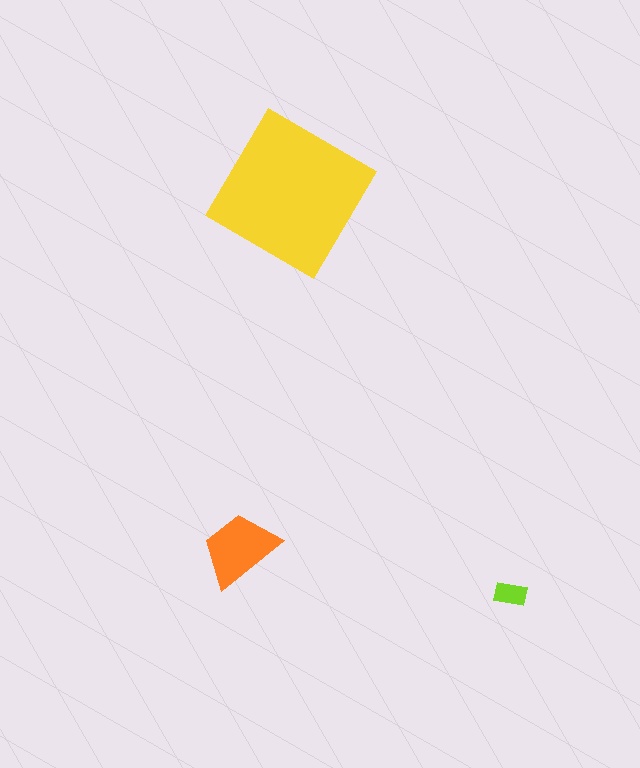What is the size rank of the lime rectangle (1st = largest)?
3rd.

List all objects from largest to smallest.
The yellow diamond, the orange trapezoid, the lime rectangle.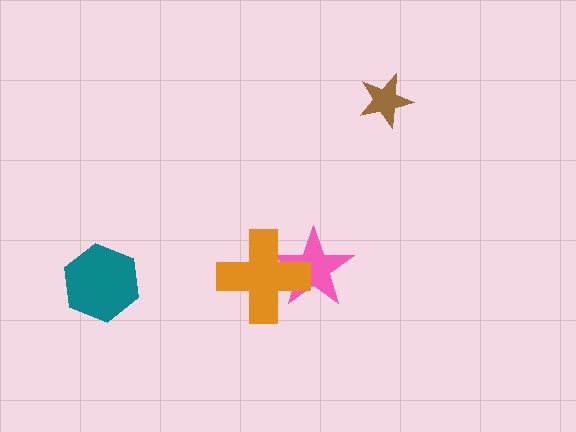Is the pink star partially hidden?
Yes, it is partially covered by another shape.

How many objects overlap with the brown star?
0 objects overlap with the brown star.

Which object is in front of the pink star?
The orange cross is in front of the pink star.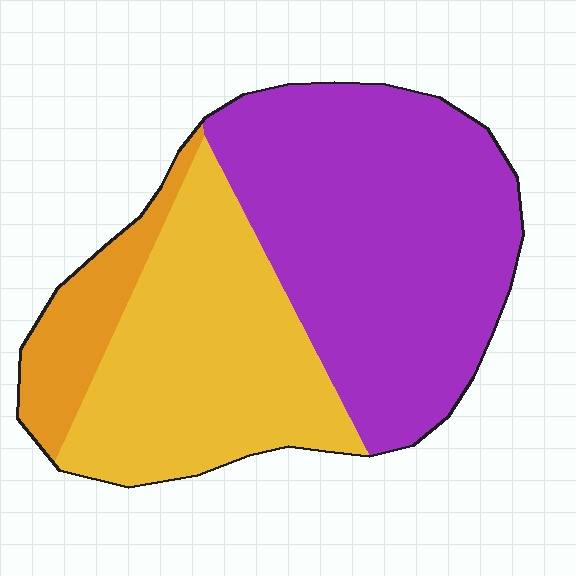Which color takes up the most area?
Purple, at roughly 50%.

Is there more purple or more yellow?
Purple.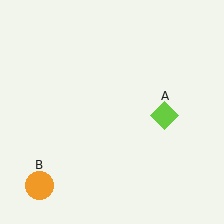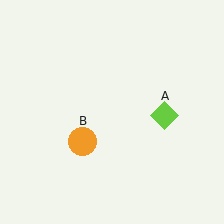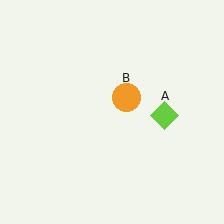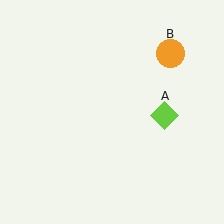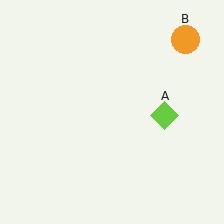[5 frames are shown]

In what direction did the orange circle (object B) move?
The orange circle (object B) moved up and to the right.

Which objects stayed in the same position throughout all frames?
Lime diamond (object A) remained stationary.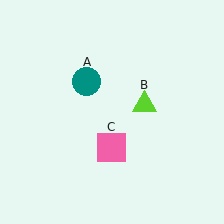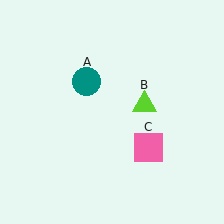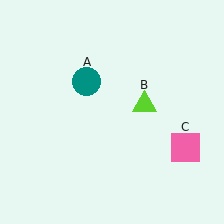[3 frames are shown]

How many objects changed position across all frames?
1 object changed position: pink square (object C).